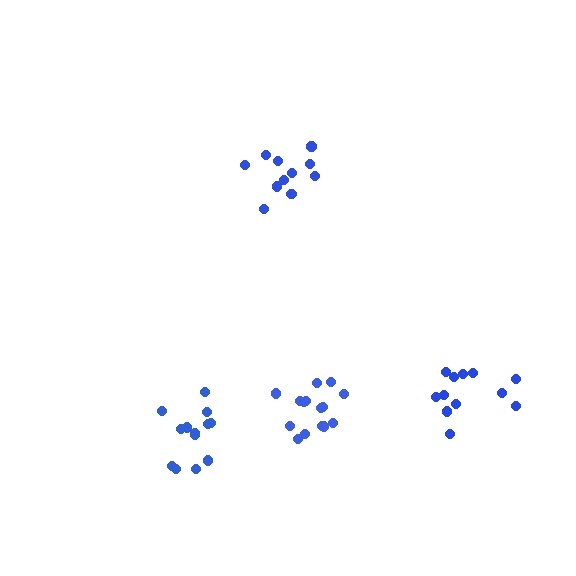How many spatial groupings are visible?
There are 4 spatial groupings.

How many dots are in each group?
Group 1: 12 dots, Group 2: 13 dots, Group 3: 11 dots, Group 4: 15 dots (51 total).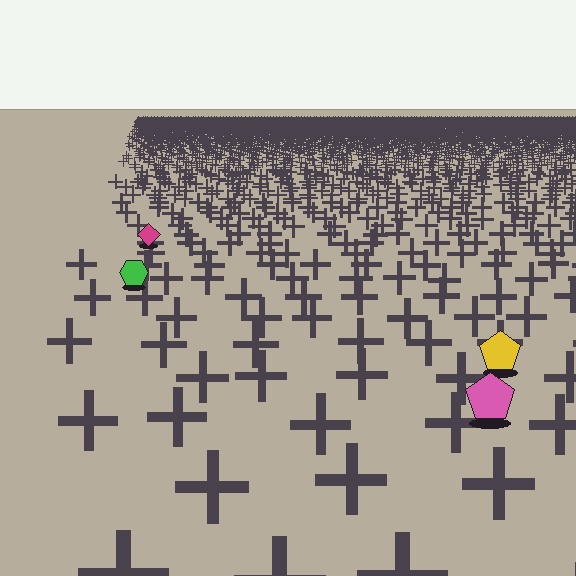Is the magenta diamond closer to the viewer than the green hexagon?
No. The green hexagon is closer — you can tell from the texture gradient: the ground texture is coarser near it.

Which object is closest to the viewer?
The pink pentagon is closest. The texture marks near it are larger and more spread out.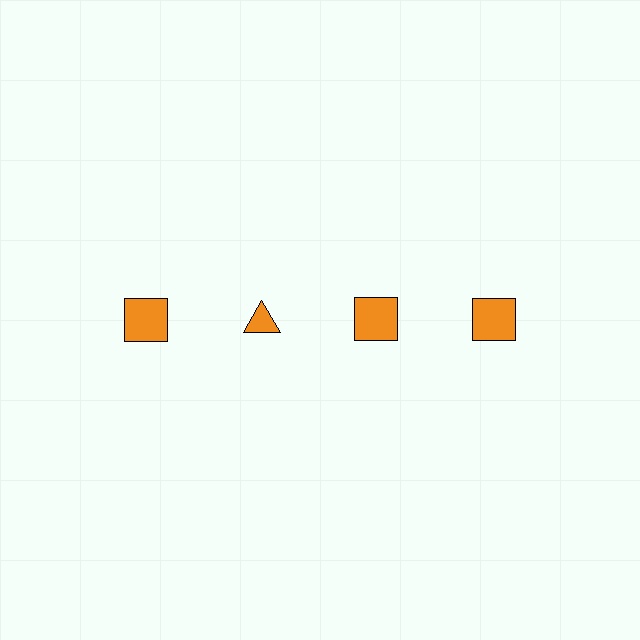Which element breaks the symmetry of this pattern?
The orange triangle in the top row, second from left column breaks the symmetry. All other shapes are orange squares.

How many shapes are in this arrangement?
There are 4 shapes arranged in a grid pattern.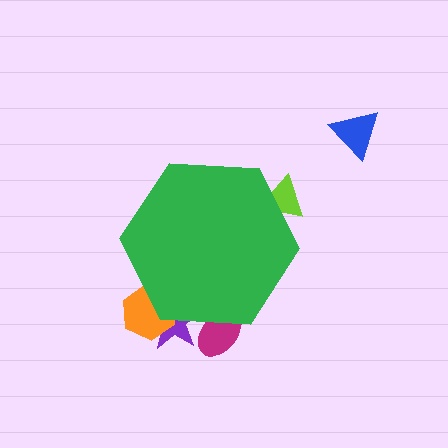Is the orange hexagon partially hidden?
Yes, the orange hexagon is partially hidden behind the green hexagon.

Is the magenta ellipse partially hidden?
Yes, the magenta ellipse is partially hidden behind the green hexagon.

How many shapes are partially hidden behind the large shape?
4 shapes are partially hidden.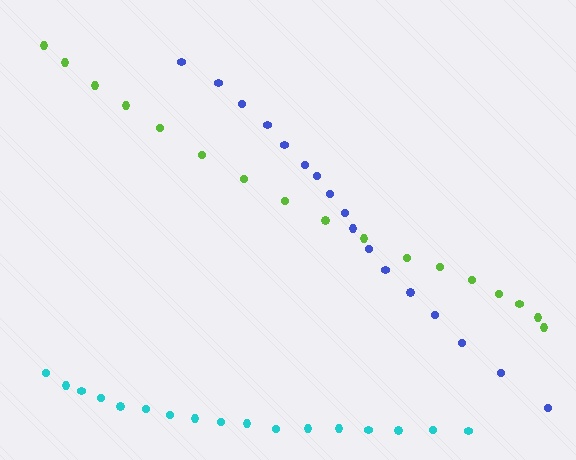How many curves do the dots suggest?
There are 3 distinct paths.